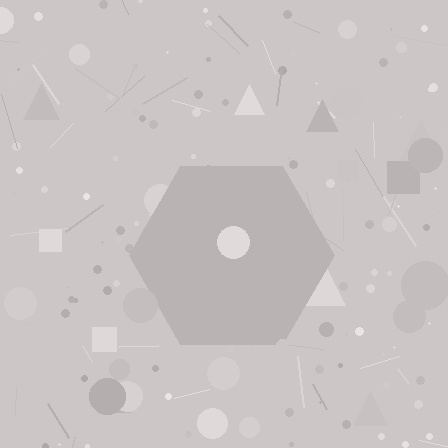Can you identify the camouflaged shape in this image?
The camouflaged shape is a hexagon.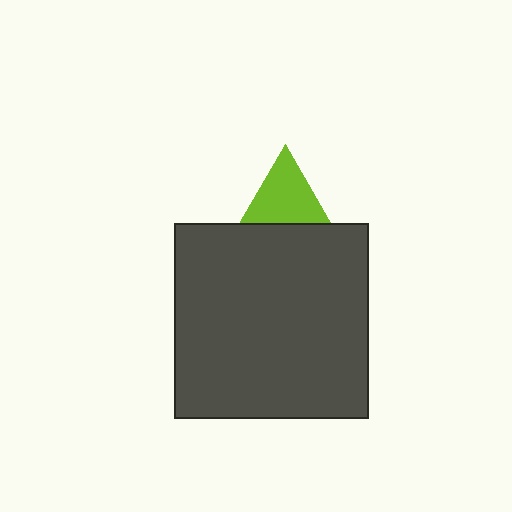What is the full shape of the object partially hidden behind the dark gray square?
The partially hidden object is a lime triangle.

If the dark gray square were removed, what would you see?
You would see the complete lime triangle.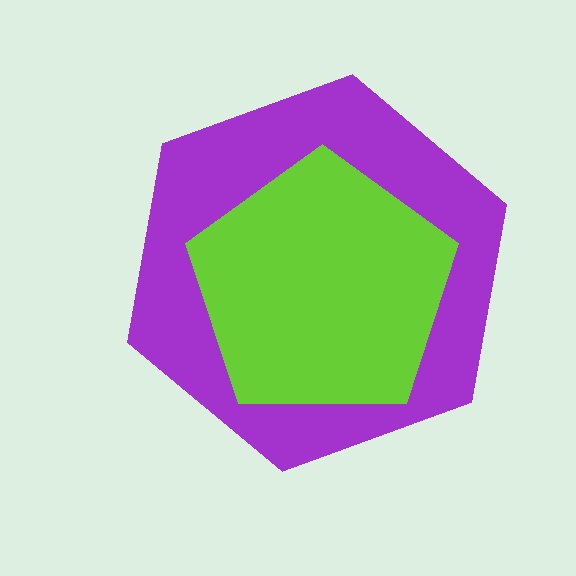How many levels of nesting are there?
2.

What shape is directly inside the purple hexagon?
The lime pentagon.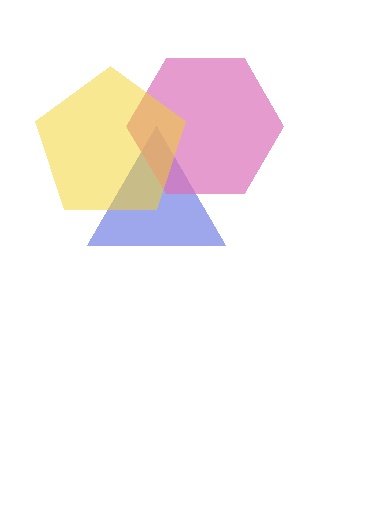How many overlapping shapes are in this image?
There are 3 overlapping shapes in the image.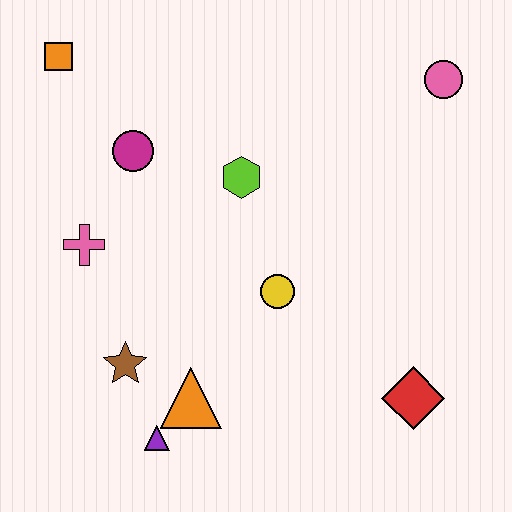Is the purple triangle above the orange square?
No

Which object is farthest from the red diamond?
The orange square is farthest from the red diamond.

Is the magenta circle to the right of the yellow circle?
No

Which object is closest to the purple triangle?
The orange triangle is closest to the purple triangle.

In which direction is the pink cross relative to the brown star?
The pink cross is above the brown star.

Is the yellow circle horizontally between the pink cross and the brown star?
No